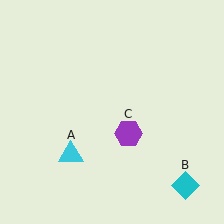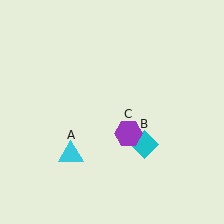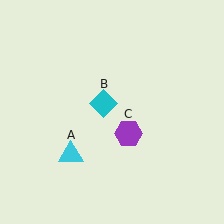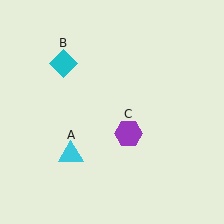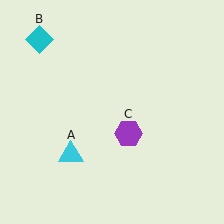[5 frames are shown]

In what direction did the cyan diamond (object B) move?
The cyan diamond (object B) moved up and to the left.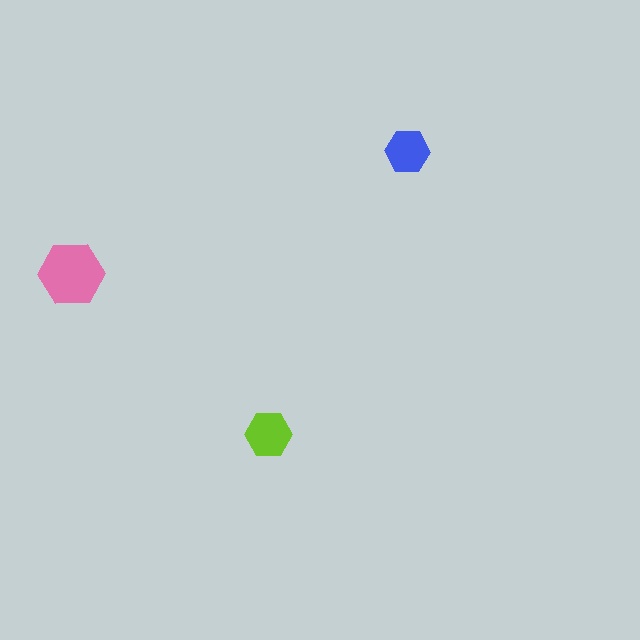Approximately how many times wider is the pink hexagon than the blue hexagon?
About 1.5 times wider.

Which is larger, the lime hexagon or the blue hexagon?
The lime one.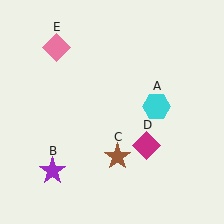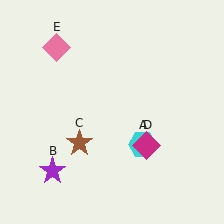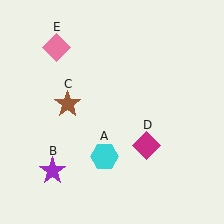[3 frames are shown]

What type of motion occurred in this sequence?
The cyan hexagon (object A), brown star (object C) rotated clockwise around the center of the scene.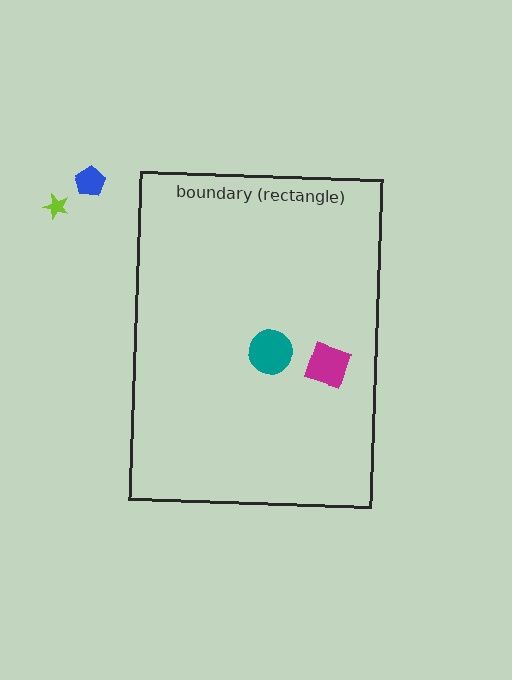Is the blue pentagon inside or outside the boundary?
Outside.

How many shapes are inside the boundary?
2 inside, 2 outside.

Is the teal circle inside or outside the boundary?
Inside.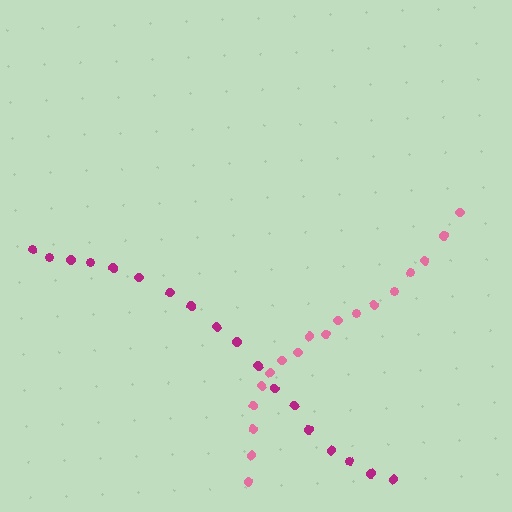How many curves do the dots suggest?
There are 2 distinct paths.